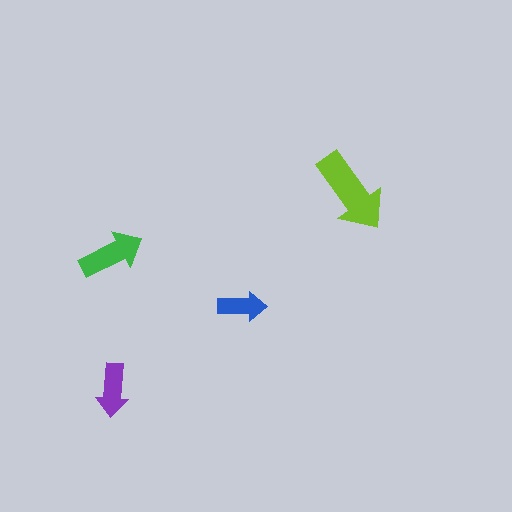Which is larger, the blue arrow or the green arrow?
The green one.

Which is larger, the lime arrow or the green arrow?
The lime one.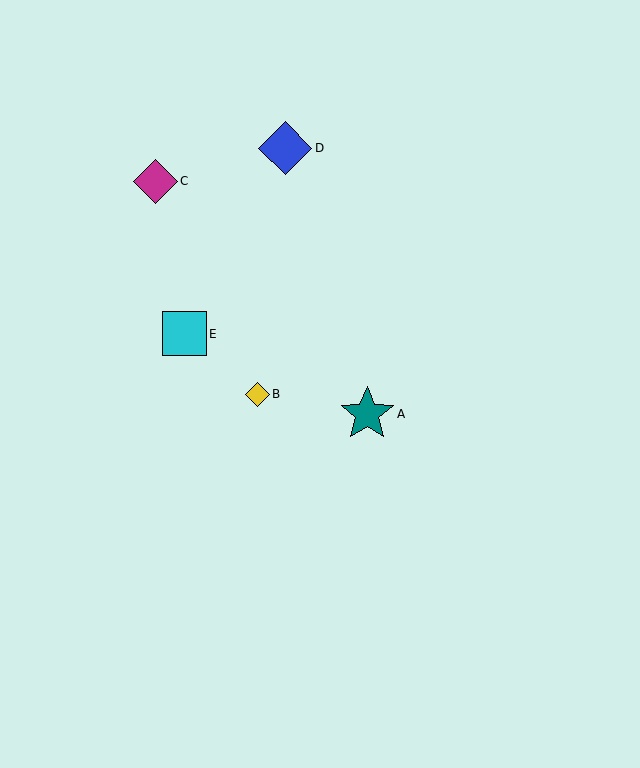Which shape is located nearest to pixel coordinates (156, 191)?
The magenta diamond (labeled C) at (155, 181) is nearest to that location.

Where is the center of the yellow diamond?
The center of the yellow diamond is at (257, 394).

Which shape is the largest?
The teal star (labeled A) is the largest.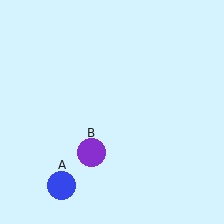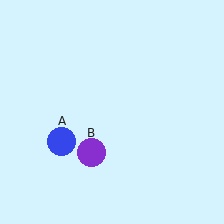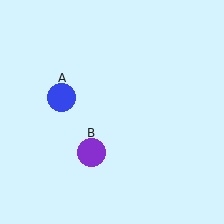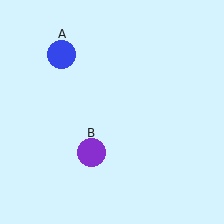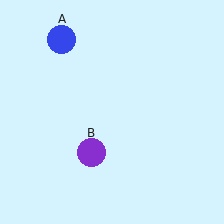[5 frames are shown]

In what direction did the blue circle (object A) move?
The blue circle (object A) moved up.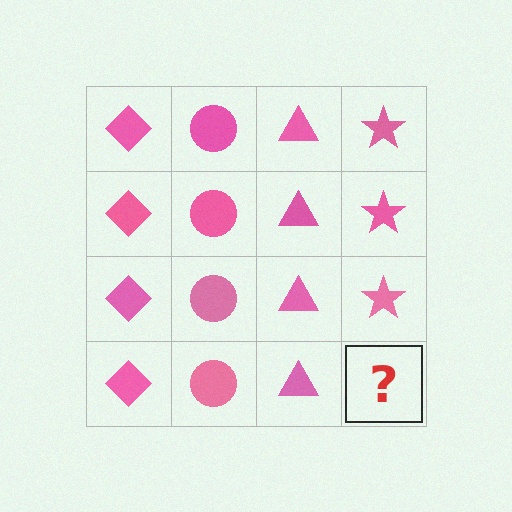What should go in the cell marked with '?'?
The missing cell should contain a pink star.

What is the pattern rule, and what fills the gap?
The rule is that each column has a consistent shape. The gap should be filled with a pink star.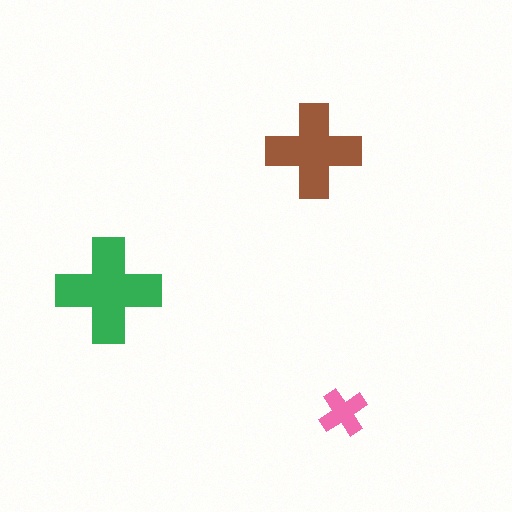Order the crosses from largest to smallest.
the green one, the brown one, the pink one.